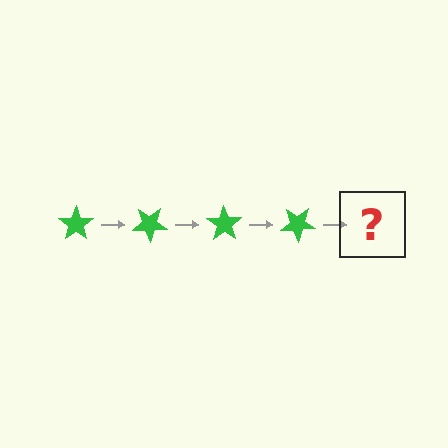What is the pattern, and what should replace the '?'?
The pattern is that the star rotates 35 degrees each step. The '?' should be a green star rotated 140 degrees.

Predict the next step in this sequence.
The next step is a green star rotated 140 degrees.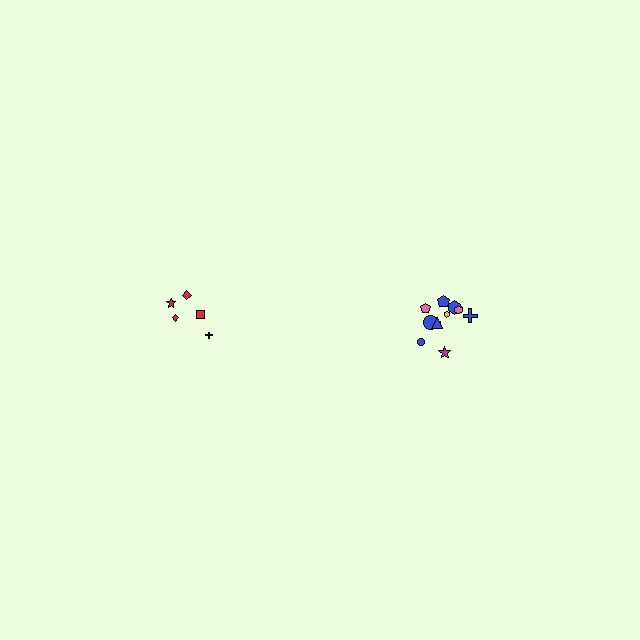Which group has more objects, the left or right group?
The right group.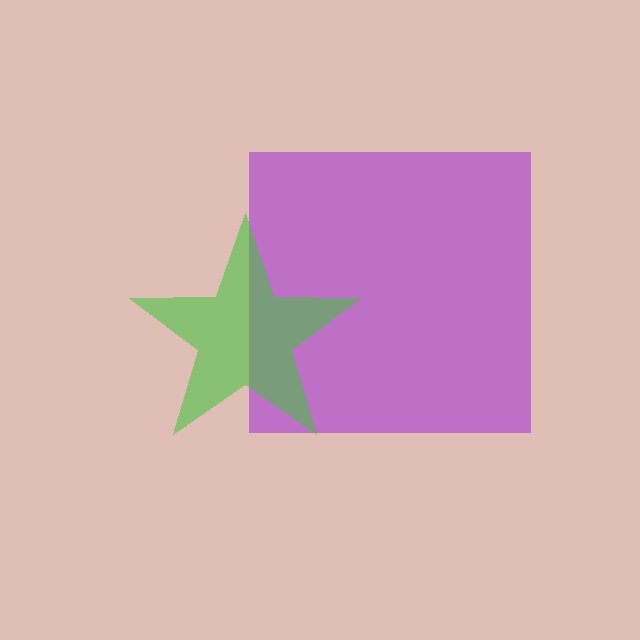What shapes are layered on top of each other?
The layered shapes are: a purple square, a green star.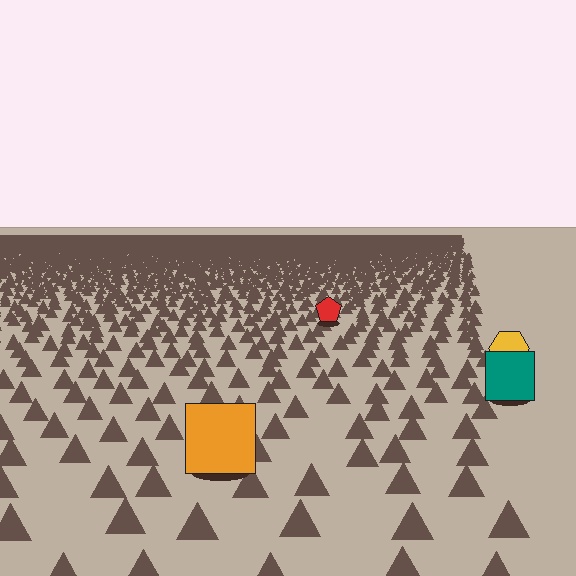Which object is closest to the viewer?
The orange square is closest. The texture marks near it are larger and more spread out.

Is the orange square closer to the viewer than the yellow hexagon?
Yes. The orange square is closer — you can tell from the texture gradient: the ground texture is coarser near it.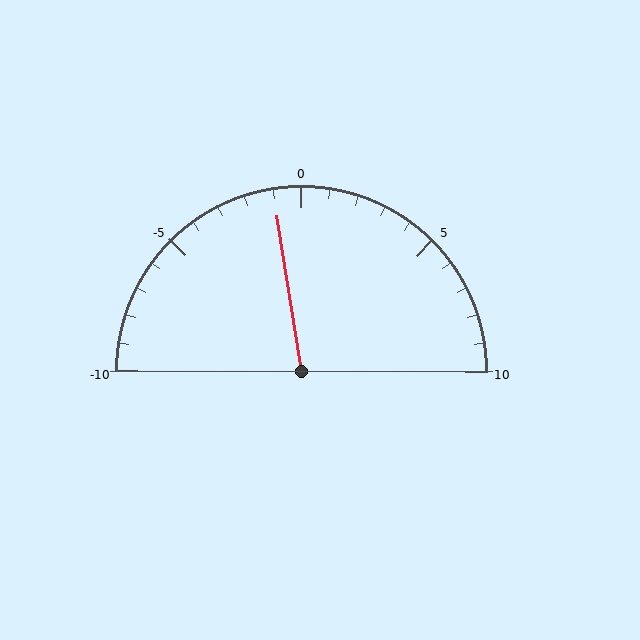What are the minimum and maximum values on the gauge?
The gauge ranges from -10 to 10.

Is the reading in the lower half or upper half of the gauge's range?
The reading is in the lower half of the range (-10 to 10).